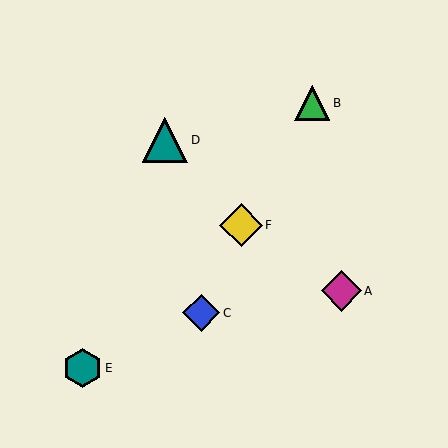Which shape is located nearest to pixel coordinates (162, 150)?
The teal triangle (labeled D) at (165, 140) is nearest to that location.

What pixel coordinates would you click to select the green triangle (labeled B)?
Click at (312, 103) to select the green triangle B.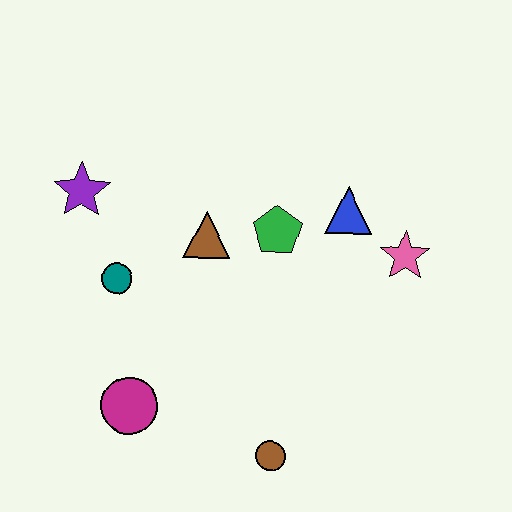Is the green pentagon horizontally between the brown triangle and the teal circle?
No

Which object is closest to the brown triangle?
The green pentagon is closest to the brown triangle.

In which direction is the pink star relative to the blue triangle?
The pink star is to the right of the blue triangle.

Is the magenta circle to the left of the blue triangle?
Yes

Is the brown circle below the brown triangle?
Yes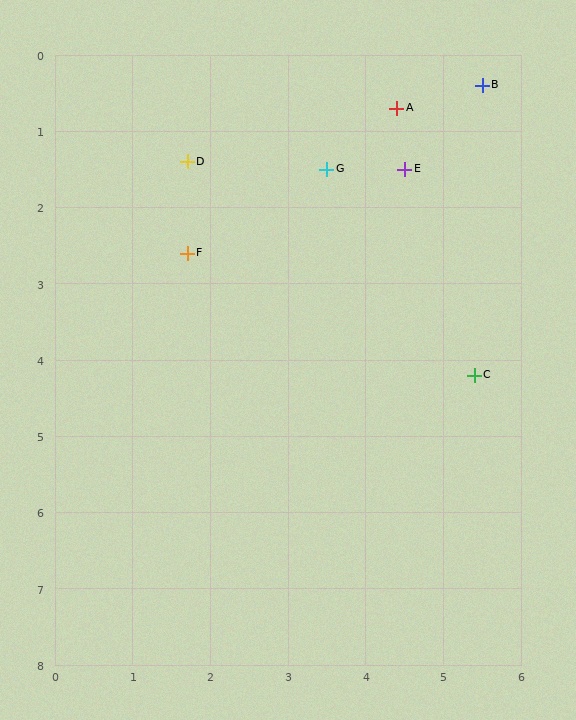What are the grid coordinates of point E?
Point E is at approximately (4.5, 1.5).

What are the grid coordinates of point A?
Point A is at approximately (4.4, 0.7).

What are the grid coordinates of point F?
Point F is at approximately (1.7, 2.6).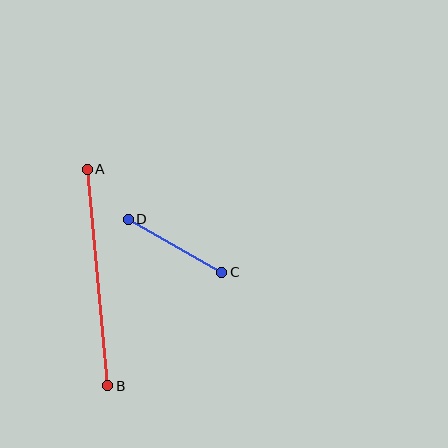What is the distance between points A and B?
The distance is approximately 218 pixels.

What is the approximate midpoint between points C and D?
The midpoint is at approximately (175, 246) pixels.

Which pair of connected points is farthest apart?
Points A and B are farthest apart.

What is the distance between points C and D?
The distance is approximately 108 pixels.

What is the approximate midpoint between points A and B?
The midpoint is at approximately (97, 278) pixels.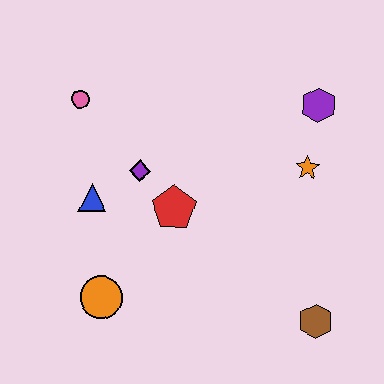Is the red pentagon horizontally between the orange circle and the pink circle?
No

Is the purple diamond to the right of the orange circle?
Yes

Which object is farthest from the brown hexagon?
The pink circle is farthest from the brown hexagon.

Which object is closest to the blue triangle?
The purple diamond is closest to the blue triangle.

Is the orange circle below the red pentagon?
Yes